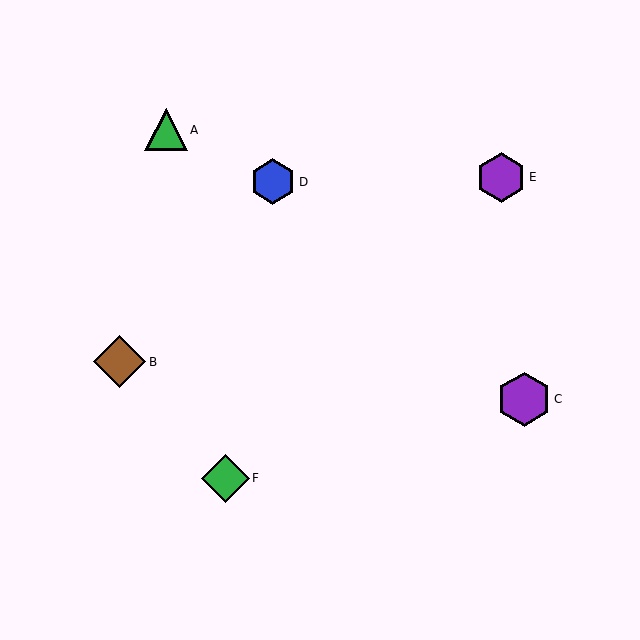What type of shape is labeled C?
Shape C is a purple hexagon.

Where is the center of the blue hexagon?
The center of the blue hexagon is at (273, 182).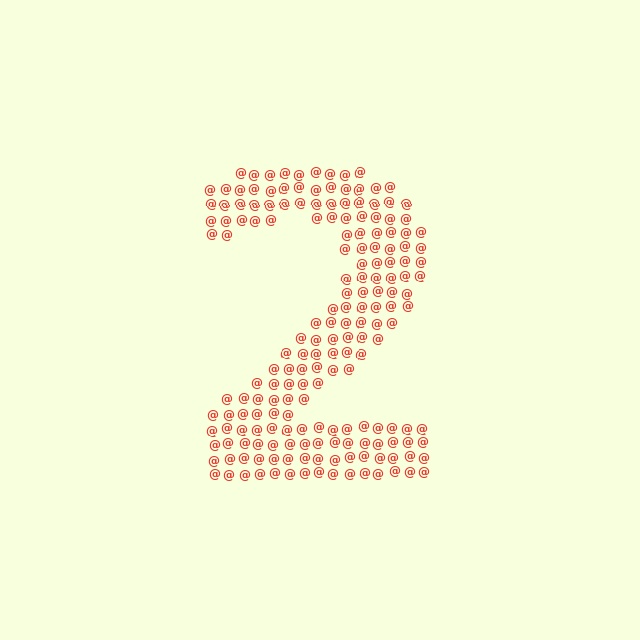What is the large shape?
The large shape is the digit 2.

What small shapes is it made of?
It is made of small at signs.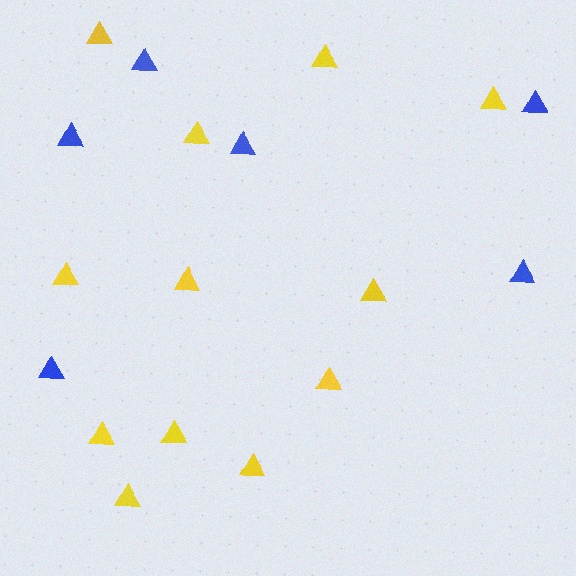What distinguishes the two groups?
There are 2 groups: one group of blue triangles (6) and one group of yellow triangles (12).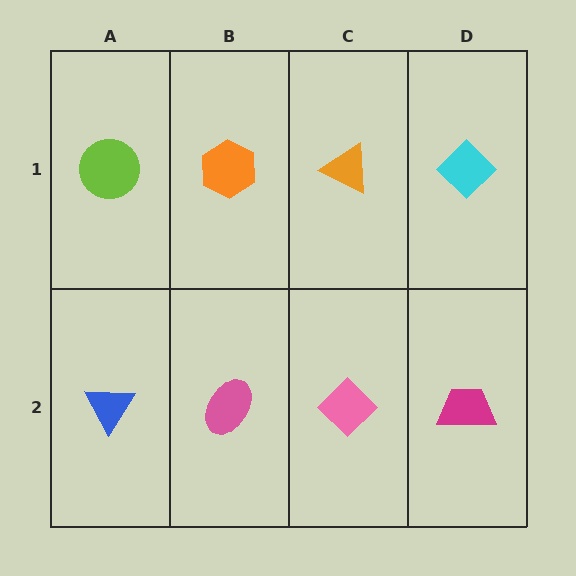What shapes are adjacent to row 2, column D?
A cyan diamond (row 1, column D), a pink diamond (row 2, column C).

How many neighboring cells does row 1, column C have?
3.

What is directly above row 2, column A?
A lime circle.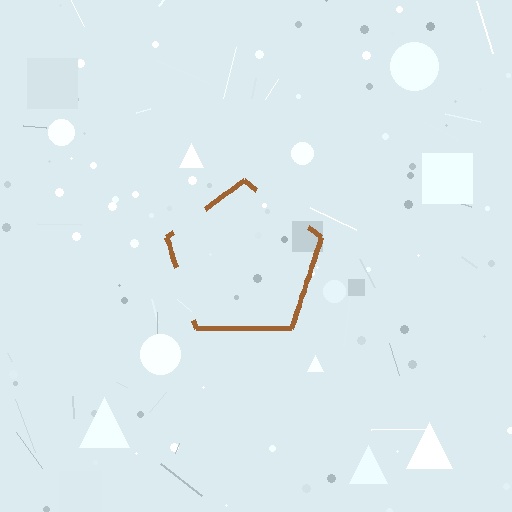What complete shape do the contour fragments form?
The contour fragments form a pentagon.